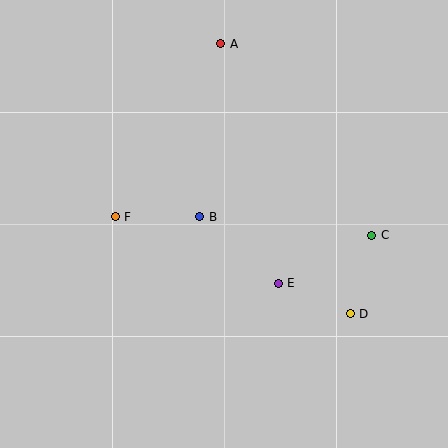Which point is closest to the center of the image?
Point B at (200, 217) is closest to the center.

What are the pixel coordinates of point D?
Point D is at (350, 314).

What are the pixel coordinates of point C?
Point C is at (372, 235).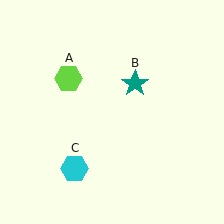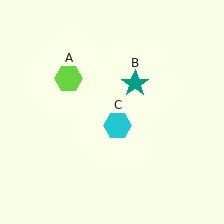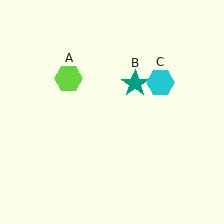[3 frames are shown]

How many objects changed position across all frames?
1 object changed position: cyan hexagon (object C).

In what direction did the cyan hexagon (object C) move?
The cyan hexagon (object C) moved up and to the right.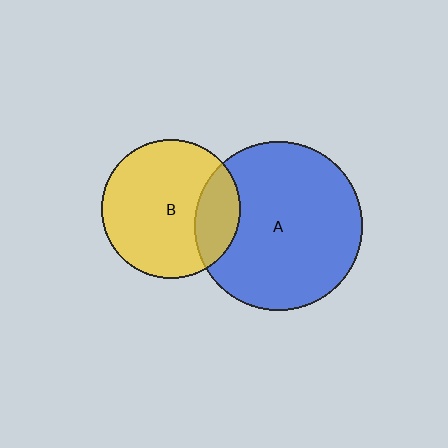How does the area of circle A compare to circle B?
Approximately 1.5 times.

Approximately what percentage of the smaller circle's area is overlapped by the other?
Approximately 20%.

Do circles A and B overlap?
Yes.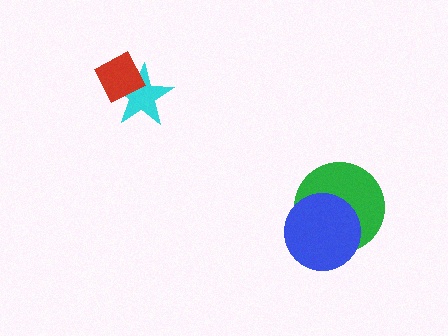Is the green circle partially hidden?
Yes, it is partially covered by another shape.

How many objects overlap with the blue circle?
1 object overlaps with the blue circle.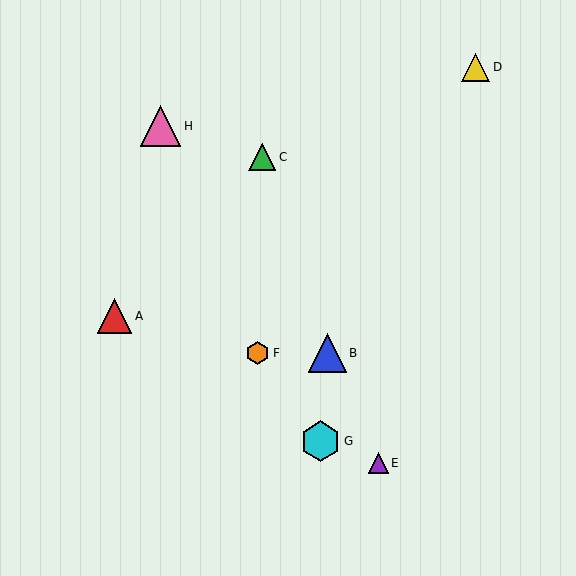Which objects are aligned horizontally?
Objects B, F are aligned horizontally.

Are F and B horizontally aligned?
Yes, both are at y≈353.